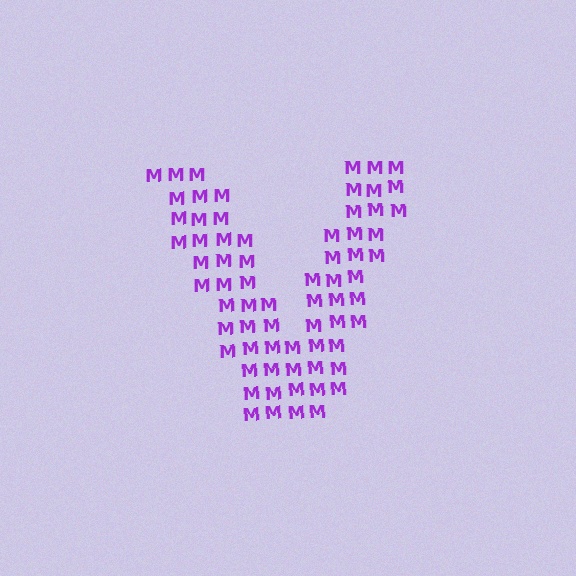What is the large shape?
The large shape is the letter V.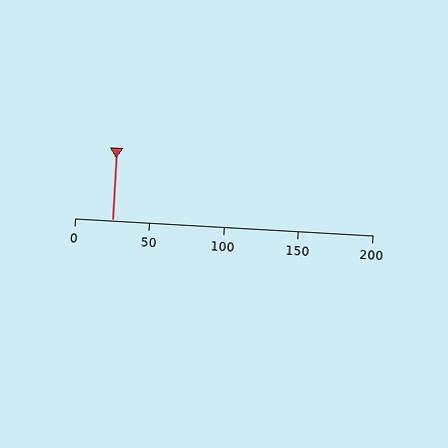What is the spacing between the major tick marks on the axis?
The major ticks are spaced 50 apart.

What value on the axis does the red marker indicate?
The marker indicates approximately 25.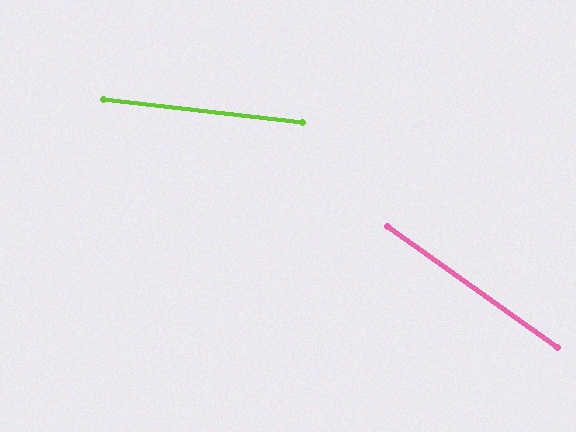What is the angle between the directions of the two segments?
Approximately 29 degrees.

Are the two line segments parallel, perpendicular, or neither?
Neither parallel nor perpendicular — they differ by about 29°.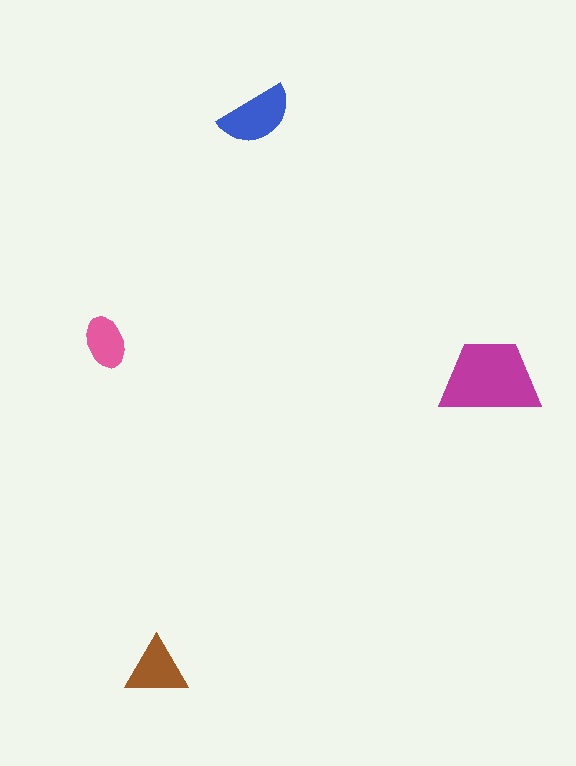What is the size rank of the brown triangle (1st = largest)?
3rd.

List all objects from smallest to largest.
The pink ellipse, the brown triangle, the blue semicircle, the magenta trapezoid.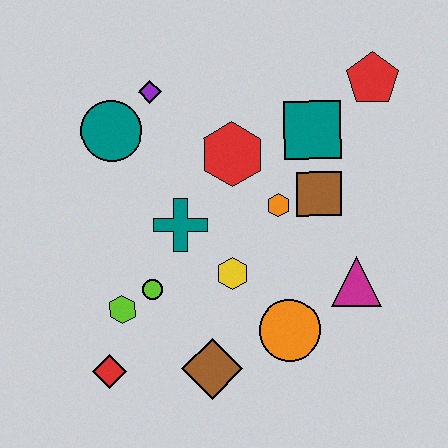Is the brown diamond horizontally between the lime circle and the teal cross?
No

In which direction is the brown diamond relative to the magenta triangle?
The brown diamond is to the left of the magenta triangle.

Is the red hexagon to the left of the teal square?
Yes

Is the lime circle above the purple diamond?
No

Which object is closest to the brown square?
The orange hexagon is closest to the brown square.